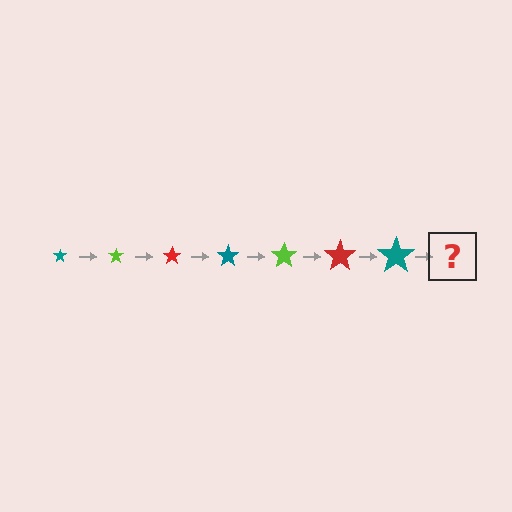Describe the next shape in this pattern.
It should be a lime star, larger than the previous one.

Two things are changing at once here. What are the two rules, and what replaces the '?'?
The two rules are that the star grows larger each step and the color cycles through teal, lime, and red. The '?' should be a lime star, larger than the previous one.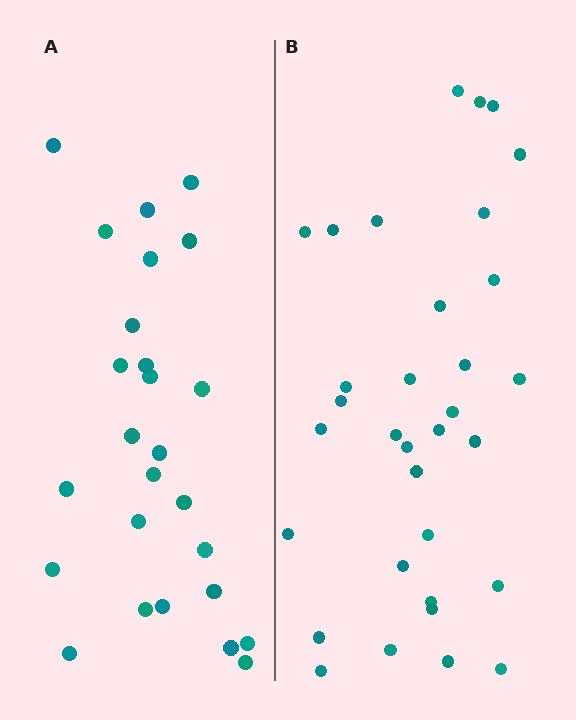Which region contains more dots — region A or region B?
Region B (the right region) has more dots.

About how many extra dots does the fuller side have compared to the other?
Region B has roughly 8 or so more dots than region A.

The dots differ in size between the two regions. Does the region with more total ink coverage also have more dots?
No. Region A has more total ink coverage because its dots are larger, but region B actually contains more individual dots. Total area can be misleading — the number of items is what matters here.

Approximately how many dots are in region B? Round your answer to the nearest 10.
About 30 dots. (The exact count is 33, which rounds to 30.)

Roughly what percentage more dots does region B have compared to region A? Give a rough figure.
About 25% more.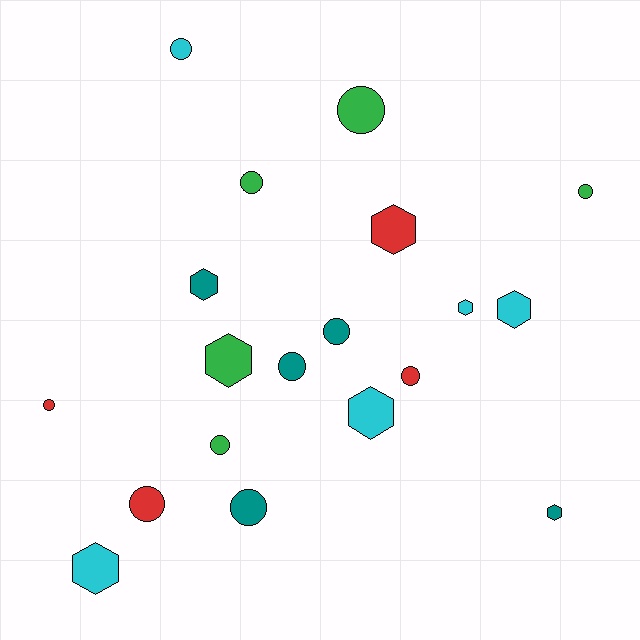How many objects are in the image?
There are 19 objects.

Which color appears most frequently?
Green, with 5 objects.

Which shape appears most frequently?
Circle, with 11 objects.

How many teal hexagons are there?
There are 2 teal hexagons.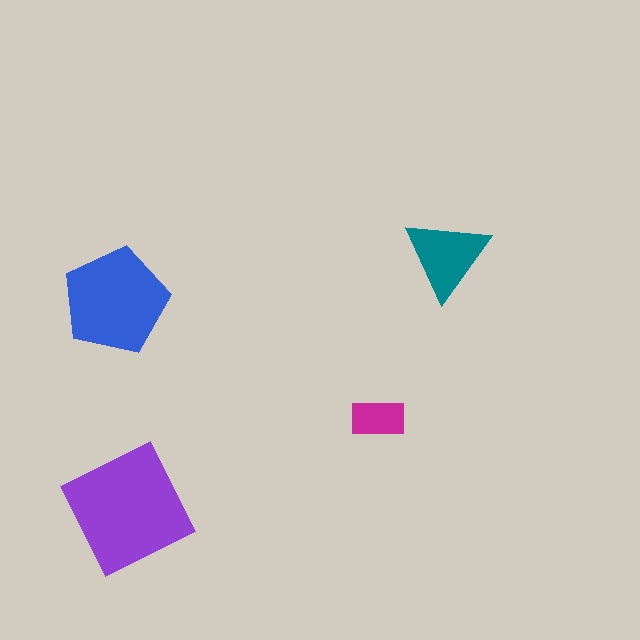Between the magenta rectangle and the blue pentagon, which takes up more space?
The blue pentagon.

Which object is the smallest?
The magenta rectangle.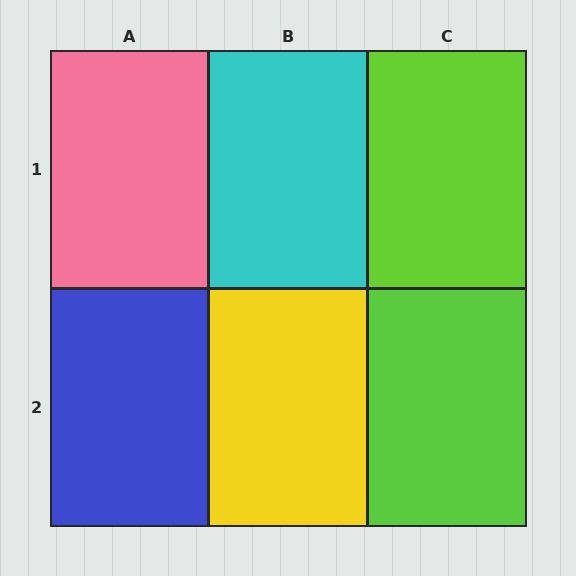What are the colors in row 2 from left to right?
Blue, yellow, lime.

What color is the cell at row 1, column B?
Cyan.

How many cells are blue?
1 cell is blue.